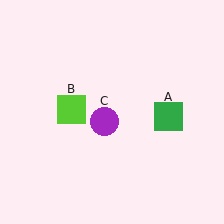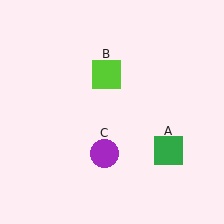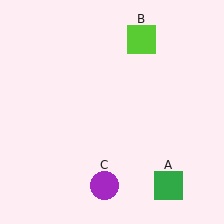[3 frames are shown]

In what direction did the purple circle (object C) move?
The purple circle (object C) moved down.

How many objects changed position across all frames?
3 objects changed position: green square (object A), lime square (object B), purple circle (object C).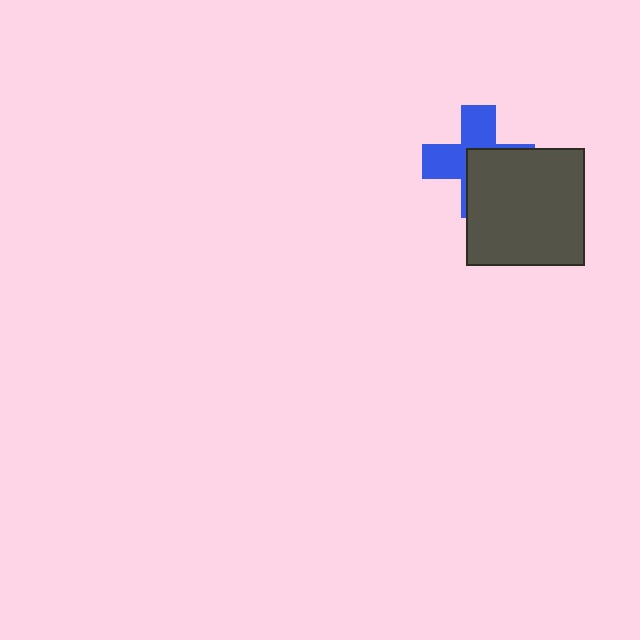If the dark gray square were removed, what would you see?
You would see the complete blue cross.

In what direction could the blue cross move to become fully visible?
The blue cross could move toward the upper-left. That would shift it out from behind the dark gray square entirely.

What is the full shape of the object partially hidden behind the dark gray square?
The partially hidden object is a blue cross.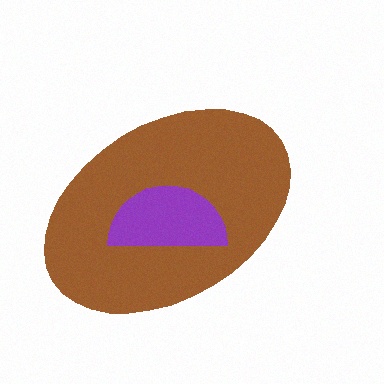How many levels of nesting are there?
2.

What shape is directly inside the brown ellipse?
The purple semicircle.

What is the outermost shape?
The brown ellipse.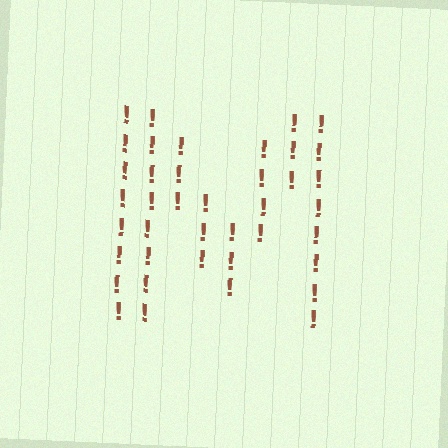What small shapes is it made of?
It is made of small exclamation marks.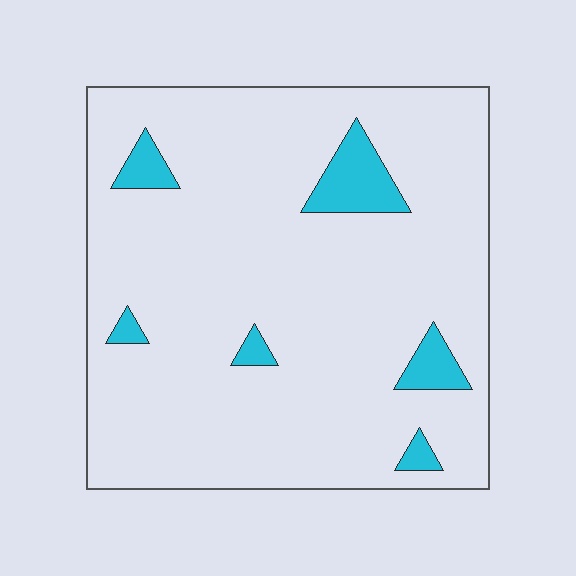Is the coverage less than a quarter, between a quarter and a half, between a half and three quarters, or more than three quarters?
Less than a quarter.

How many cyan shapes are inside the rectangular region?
6.